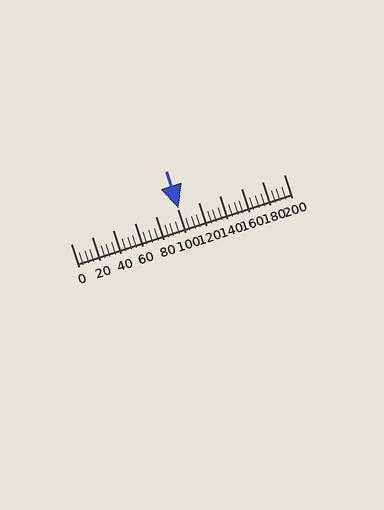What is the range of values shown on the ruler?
The ruler shows values from 0 to 200.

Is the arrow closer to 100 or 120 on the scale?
The arrow is closer to 100.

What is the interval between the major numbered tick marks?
The major tick marks are spaced 20 units apart.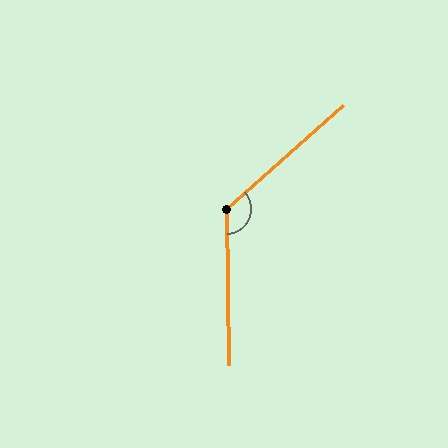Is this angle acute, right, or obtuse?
It is obtuse.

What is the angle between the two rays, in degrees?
Approximately 131 degrees.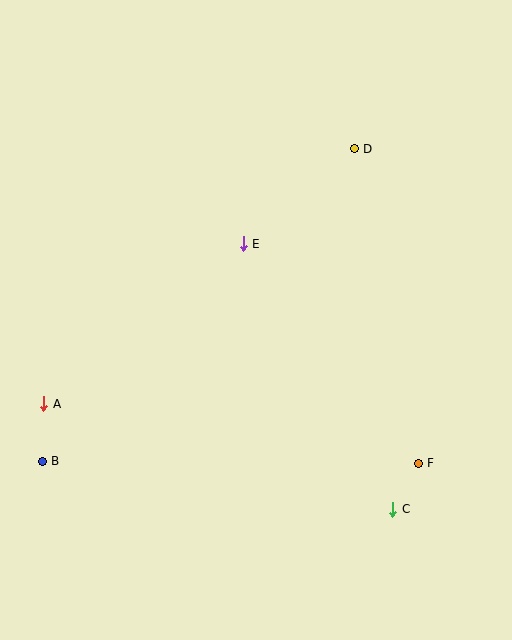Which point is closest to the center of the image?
Point E at (243, 244) is closest to the center.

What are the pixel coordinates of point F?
Point F is at (418, 463).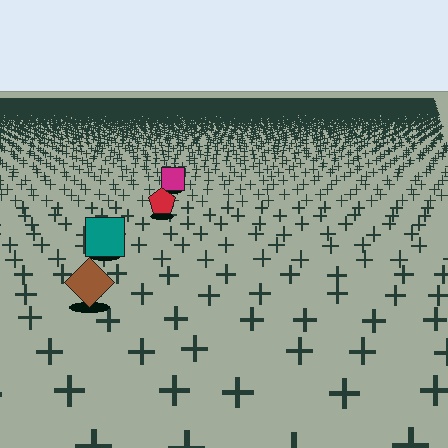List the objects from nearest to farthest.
From nearest to farthest: the brown diamond, the teal square, the red pentagon, the magenta square.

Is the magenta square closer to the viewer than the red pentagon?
No. The red pentagon is closer — you can tell from the texture gradient: the ground texture is coarser near it.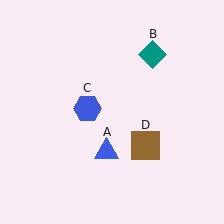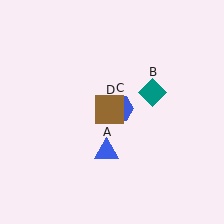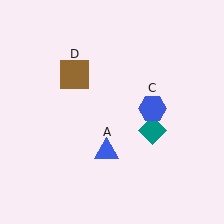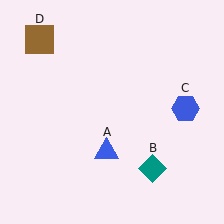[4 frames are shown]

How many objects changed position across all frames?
3 objects changed position: teal diamond (object B), blue hexagon (object C), brown square (object D).